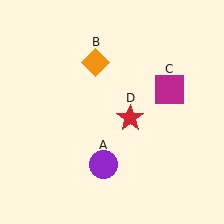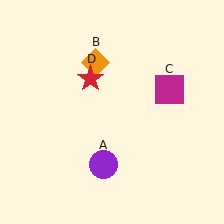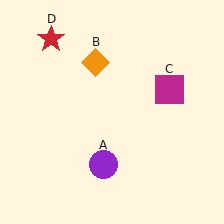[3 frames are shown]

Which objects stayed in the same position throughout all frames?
Purple circle (object A) and orange diamond (object B) and magenta square (object C) remained stationary.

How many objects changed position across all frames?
1 object changed position: red star (object D).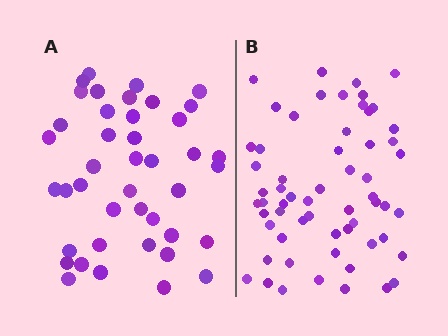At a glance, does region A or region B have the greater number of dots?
Region B (the right region) has more dots.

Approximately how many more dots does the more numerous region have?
Region B has approximately 20 more dots than region A.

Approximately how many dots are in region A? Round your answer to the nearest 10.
About 40 dots. (The exact count is 42, which rounds to 40.)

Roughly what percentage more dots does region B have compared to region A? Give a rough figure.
About 45% more.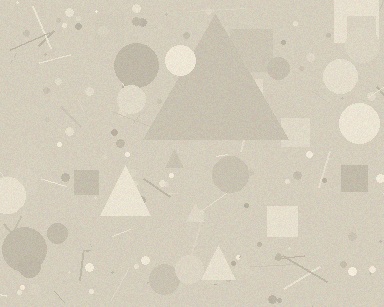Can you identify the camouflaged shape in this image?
The camouflaged shape is a triangle.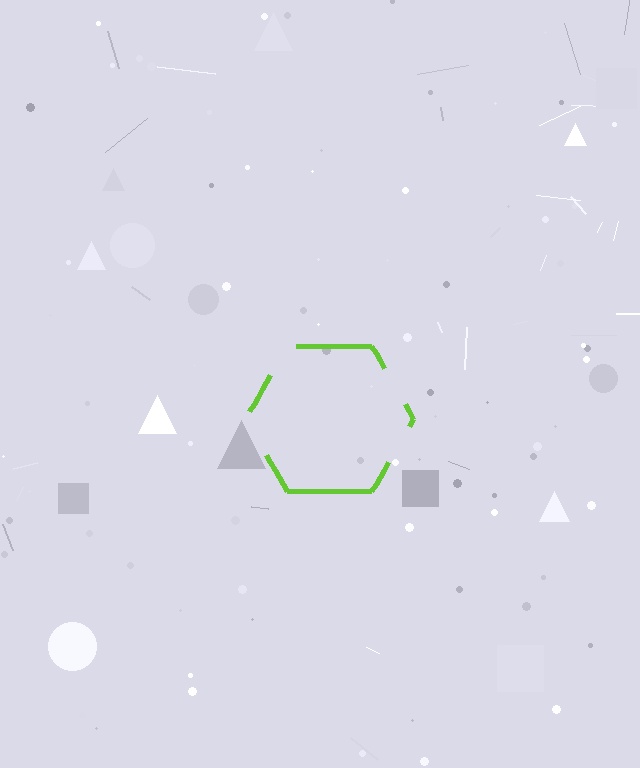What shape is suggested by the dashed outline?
The dashed outline suggests a hexagon.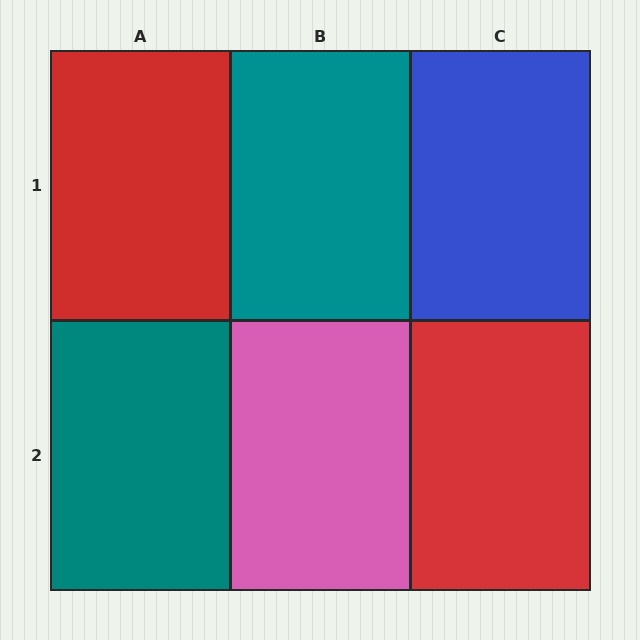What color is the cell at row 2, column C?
Red.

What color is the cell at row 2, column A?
Teal.